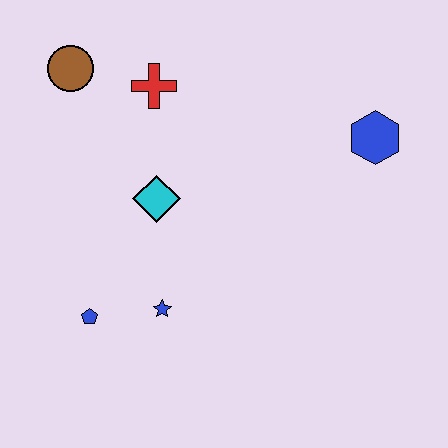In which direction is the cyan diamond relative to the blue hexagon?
The cyan diamond is to the left of the blue hexagon.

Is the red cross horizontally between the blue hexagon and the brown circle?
Yes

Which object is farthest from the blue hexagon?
The blue pentagon is farthest from the blue hexagon.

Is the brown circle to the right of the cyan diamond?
No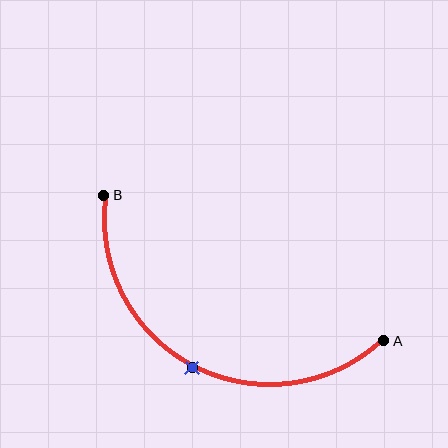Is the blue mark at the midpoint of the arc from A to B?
Yes. The blue mark lies on the arc at equal arc-length from both A and B — it is the arc midpoint.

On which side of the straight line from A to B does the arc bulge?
The arc bulges below the straight line connecting A and B.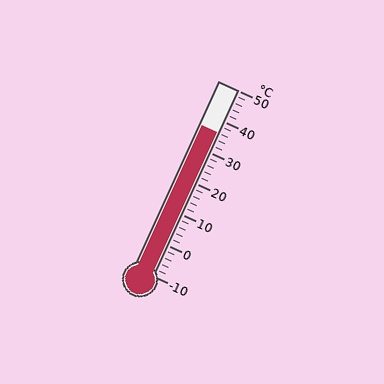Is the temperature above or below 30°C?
The temperature is above 30°C.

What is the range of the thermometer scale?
The thermometer scale ranges from -10°C to 50°C.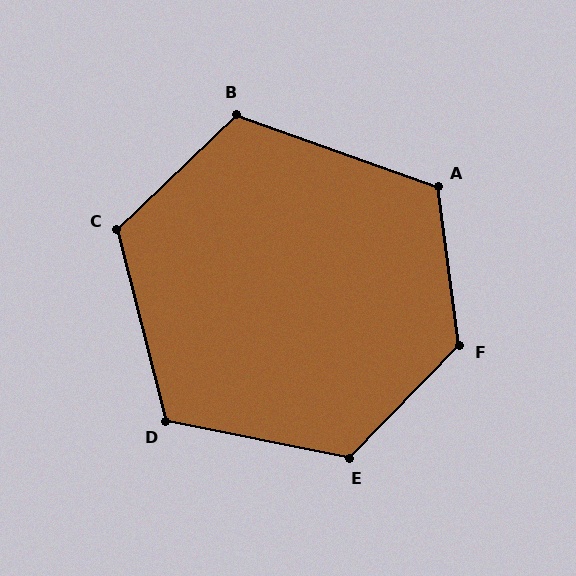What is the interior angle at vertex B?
Approximately 116 degrees (obtuse).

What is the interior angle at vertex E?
Approximately 123 degrees (obtuse).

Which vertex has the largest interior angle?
F, at approximately 128 degrees.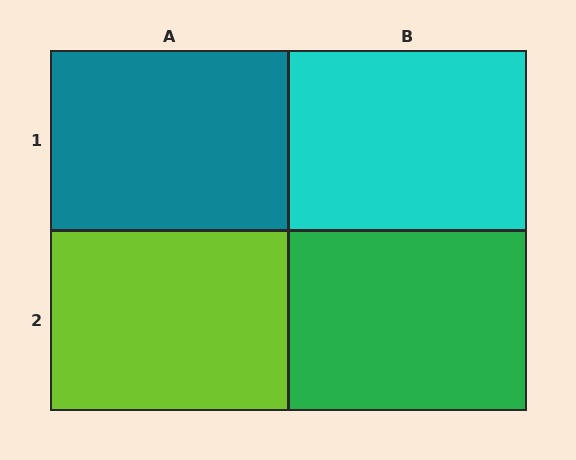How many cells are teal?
1 cell is teal.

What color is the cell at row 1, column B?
Cyan.